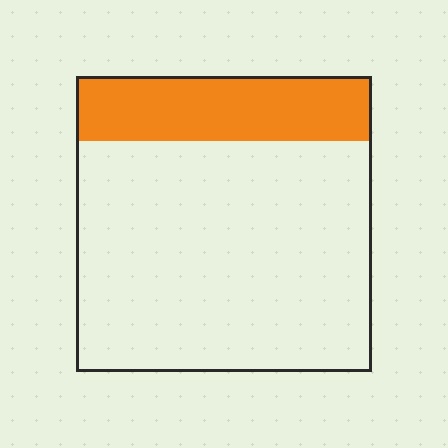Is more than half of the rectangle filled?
No.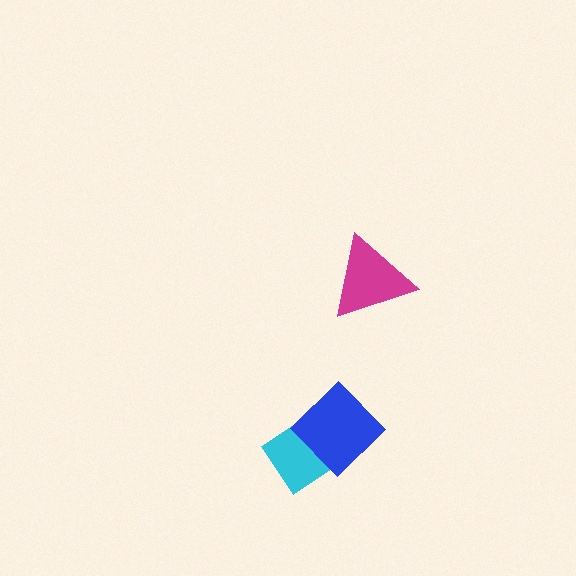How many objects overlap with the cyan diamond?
1 object overlaps with the cyan diamond.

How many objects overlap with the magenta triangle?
0 objects overlap with the magenta triangle.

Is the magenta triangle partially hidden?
No, no other shape covers it.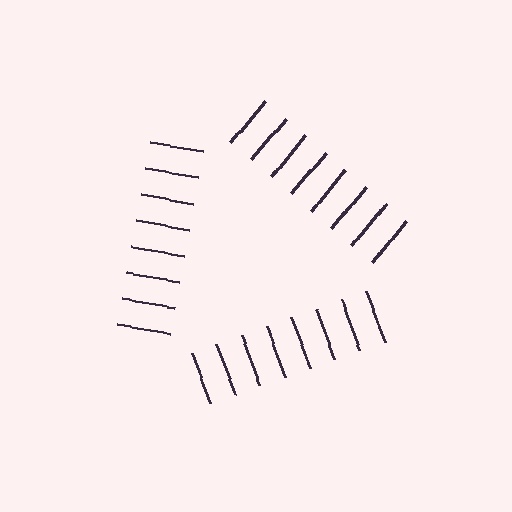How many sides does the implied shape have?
3 sides — the line-ends trace a triangle.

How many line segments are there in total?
24 — 8 along each of the 3 edges.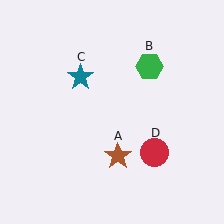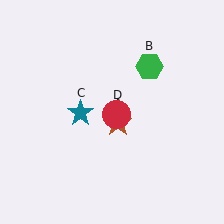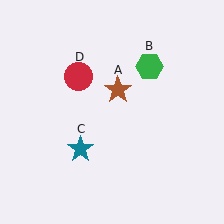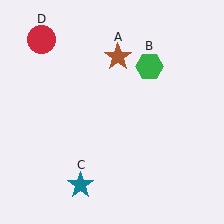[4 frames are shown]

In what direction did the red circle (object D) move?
The red circle (object D) moved up and to the left.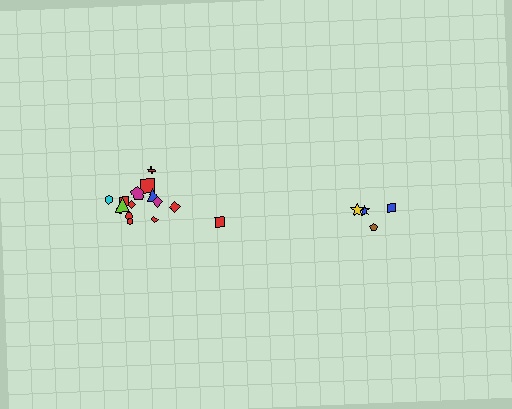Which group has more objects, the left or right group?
The left group.